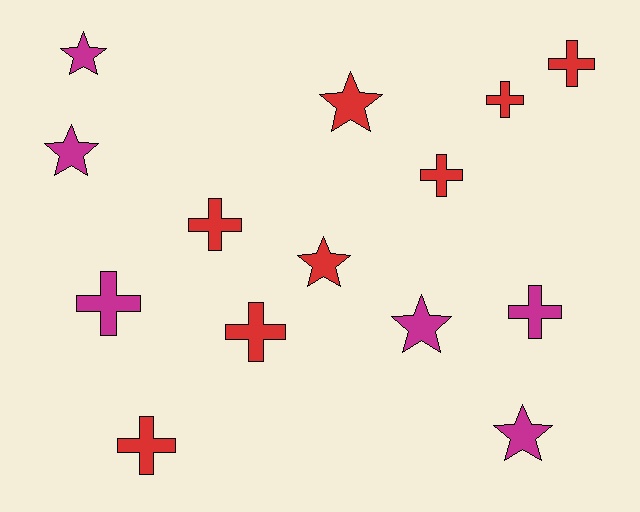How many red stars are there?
There are 2 red stars.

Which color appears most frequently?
Red, with 8 objects.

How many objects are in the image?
There are 14 objects.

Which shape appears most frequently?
Cross, with 8 objects.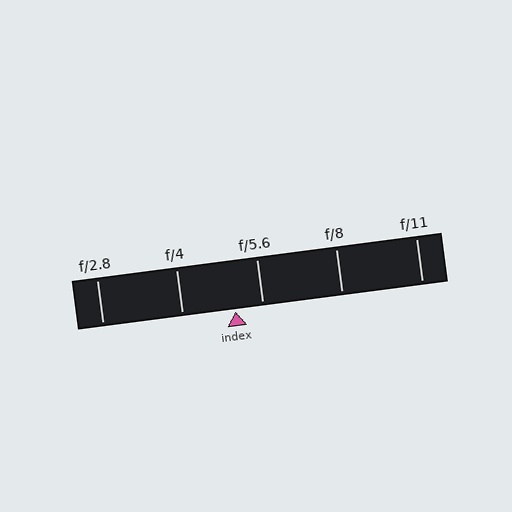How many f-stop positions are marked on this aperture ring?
There are 5 f-stop positions marked.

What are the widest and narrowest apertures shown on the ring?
The widest aperture shown is f/2.8 and the narrowest is f/11.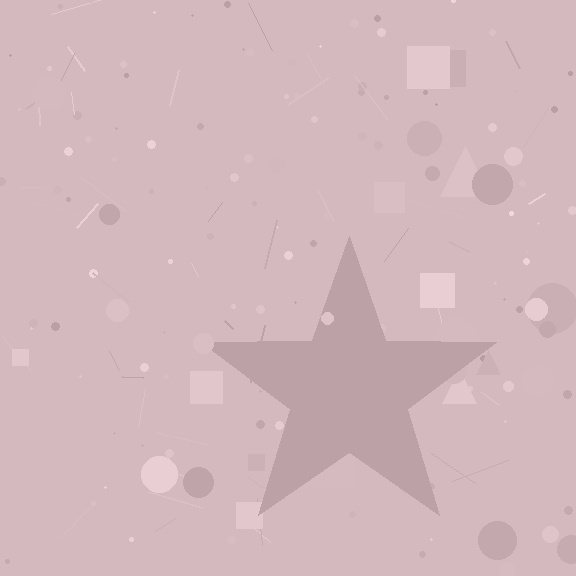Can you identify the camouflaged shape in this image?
The camouflaged shape is a star.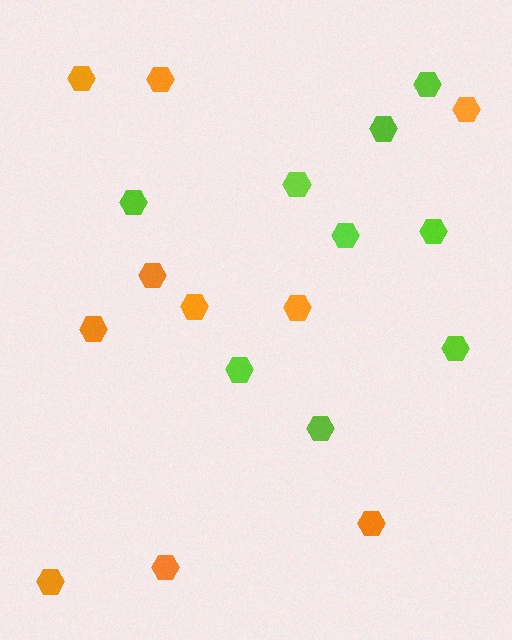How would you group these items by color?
There are 2 groups: one group of lime hexagons (9) and one group of orange hexagons (10).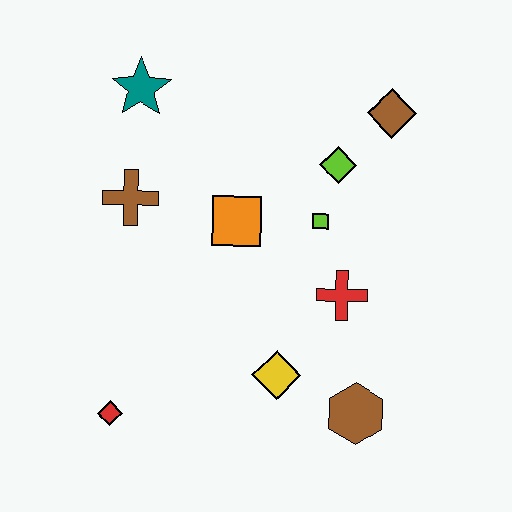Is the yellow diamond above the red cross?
No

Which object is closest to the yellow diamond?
The brown hexagon is closest to the yellow diamond.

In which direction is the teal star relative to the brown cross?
The teal star is above the brown cross.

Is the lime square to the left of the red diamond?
No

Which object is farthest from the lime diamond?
The red diamond is farthest from the lime diamond.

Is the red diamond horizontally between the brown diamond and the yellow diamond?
No